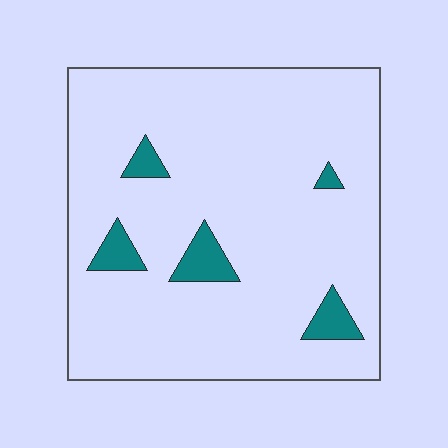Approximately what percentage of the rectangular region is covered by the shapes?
Approximately 10%.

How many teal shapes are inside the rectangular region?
5.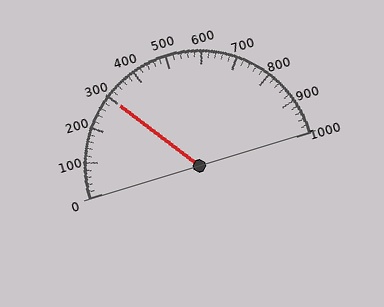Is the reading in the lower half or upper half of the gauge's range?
The reading is in the lower half of the range (0 to 1000).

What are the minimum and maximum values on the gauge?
The gauge ranges from 0 to 1000.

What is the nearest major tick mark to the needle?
The nearest major tick mark is 300.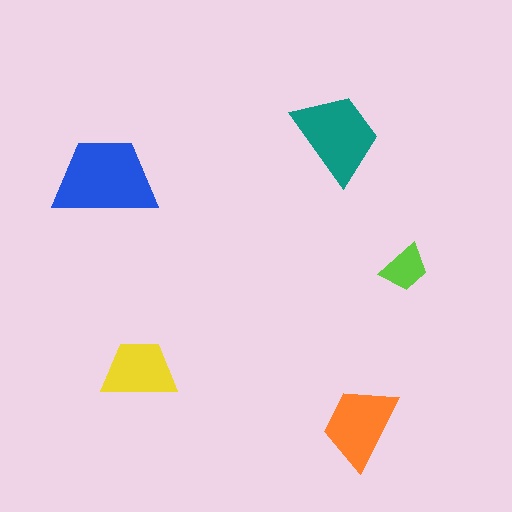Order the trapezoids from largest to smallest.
the blue one, the teal one, the orange one, the yellow one, the lime one.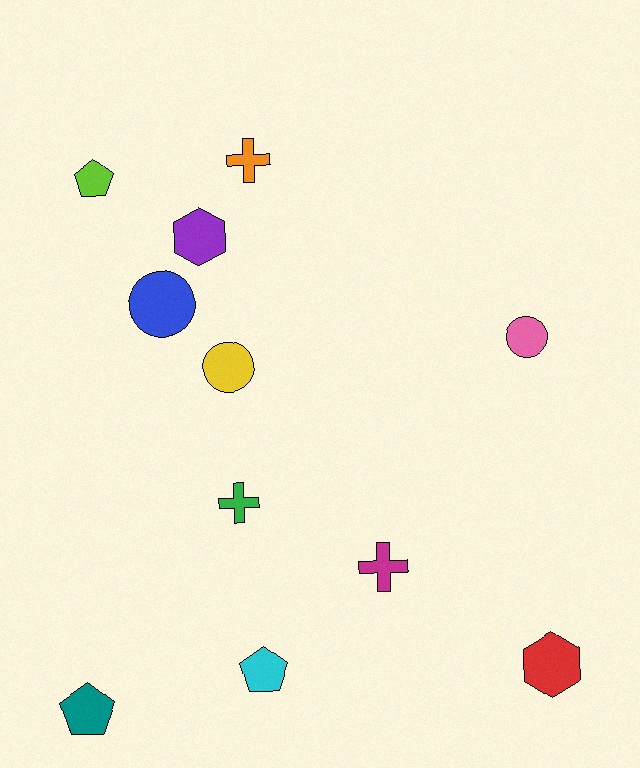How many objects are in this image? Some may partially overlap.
There are 11 objects.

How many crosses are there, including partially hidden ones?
There are 3 crosses.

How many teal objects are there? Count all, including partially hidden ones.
There is 1 teal object.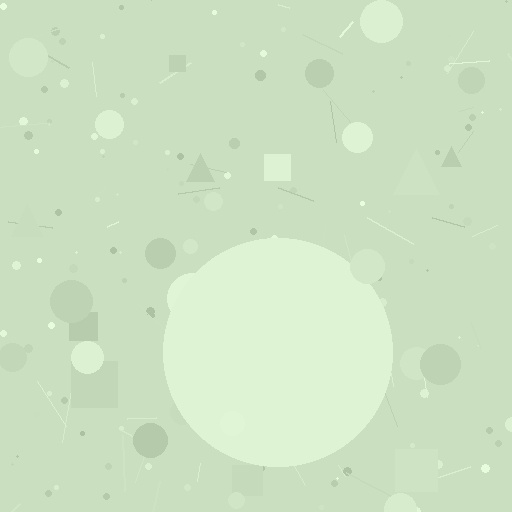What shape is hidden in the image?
A circle is hidden in the image.